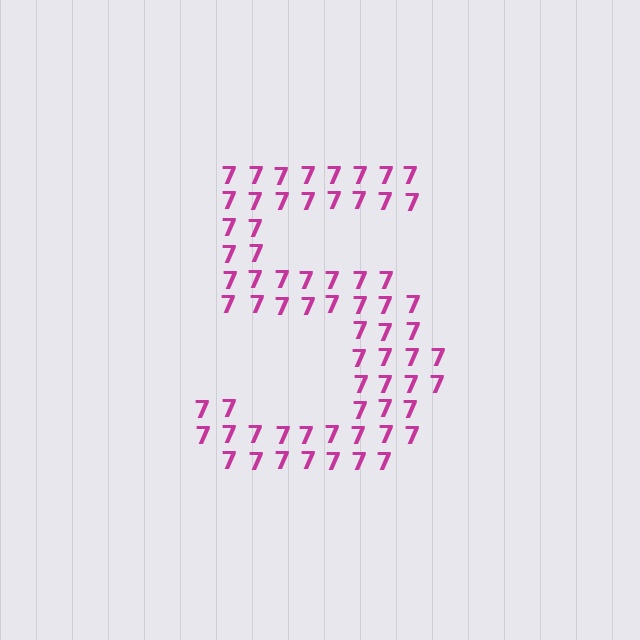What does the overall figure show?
The overall figure shows the digit 5.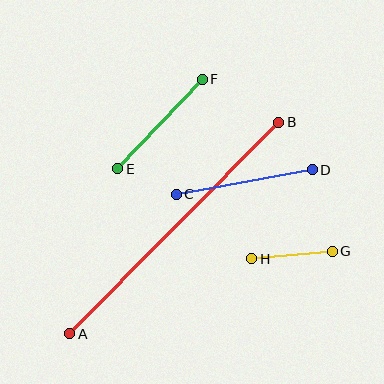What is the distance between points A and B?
The distance is approximately 297 pixels.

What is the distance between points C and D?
The distance is approximately 138 pixels.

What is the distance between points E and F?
The distance is approximately 123 pixels.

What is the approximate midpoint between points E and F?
The midpoint is at approximately (160, 124) pixels.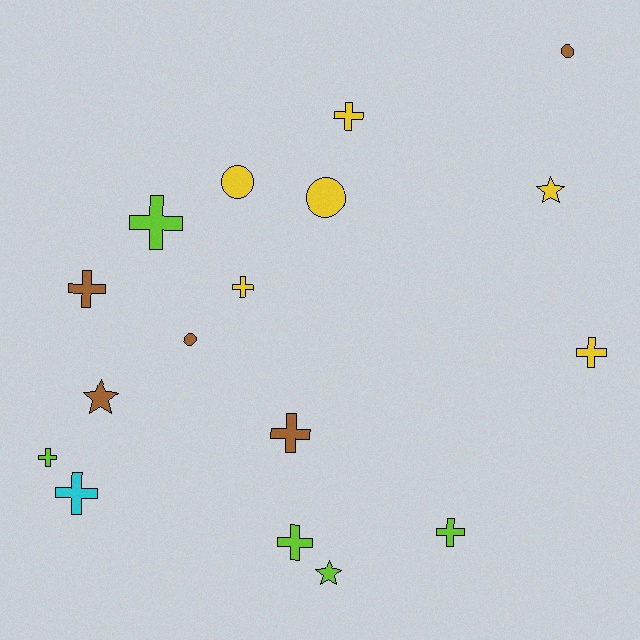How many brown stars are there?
There is 1 brown star.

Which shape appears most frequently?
Cross, with 10 objects.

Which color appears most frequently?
Yellow, with 6 objects.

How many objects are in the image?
There are 17 objects.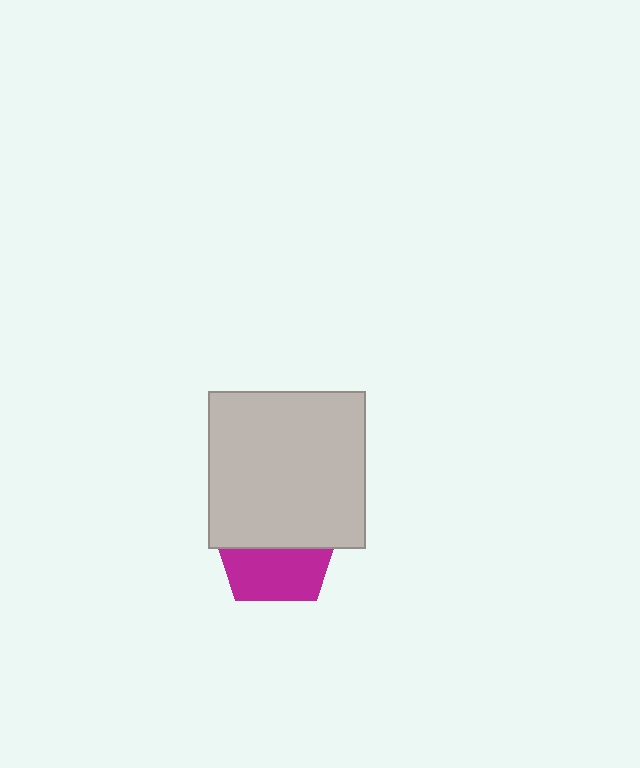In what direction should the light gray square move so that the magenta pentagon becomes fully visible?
The light gray square should move up. That is the shortest direction to clear the overlap and leave the magenta pentagon fully visible.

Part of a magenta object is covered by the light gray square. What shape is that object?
It is a pentagon.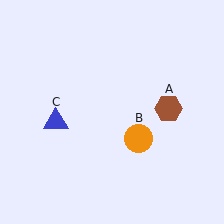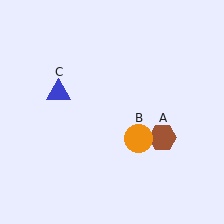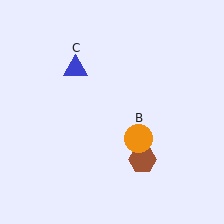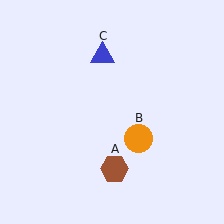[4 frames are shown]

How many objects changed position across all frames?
2 objects changed position: brown hexagon (object A), blue triangle (object C).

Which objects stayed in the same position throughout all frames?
Orange circle (object B) remained stationary.